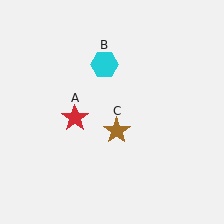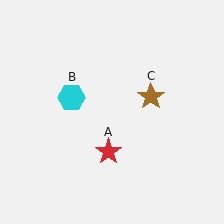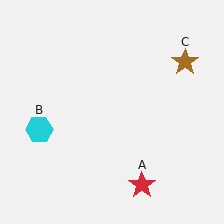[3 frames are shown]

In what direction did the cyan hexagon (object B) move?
The cyan hexagon (object B) moved down and to the left.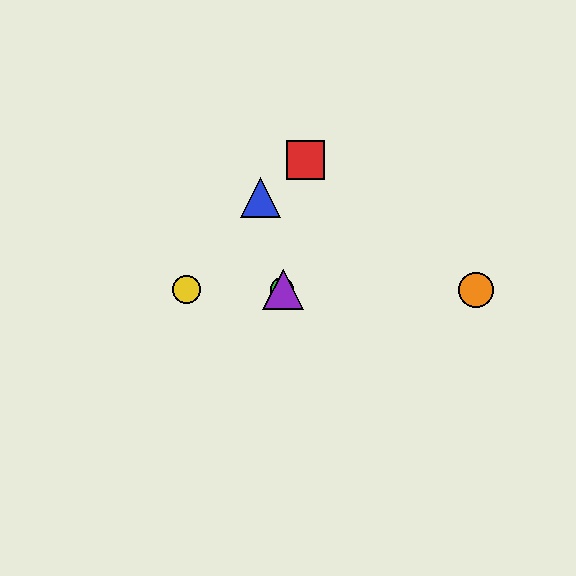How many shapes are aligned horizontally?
4 shapes (the green circle, the yellow circle, the purple triangle, the orange circle) are aligned horizontally.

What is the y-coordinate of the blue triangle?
The blue triangle is at y≈197.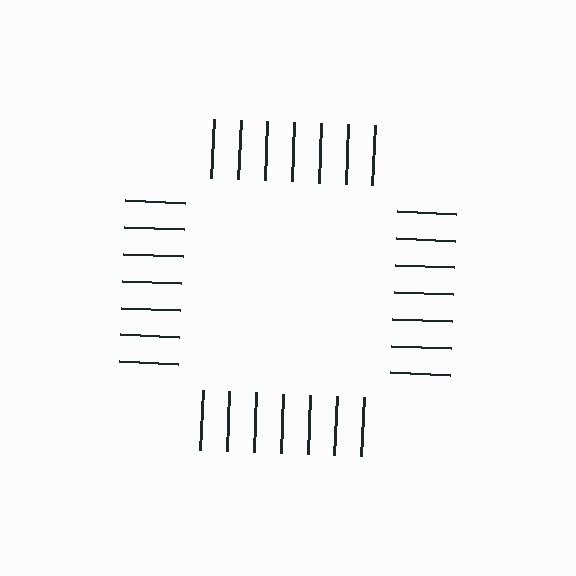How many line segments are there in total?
28 — 7 along each of the 4 edges.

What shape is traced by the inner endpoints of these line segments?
An illusory square — the line segments terminate on its edges but no continuous stroke is drawn.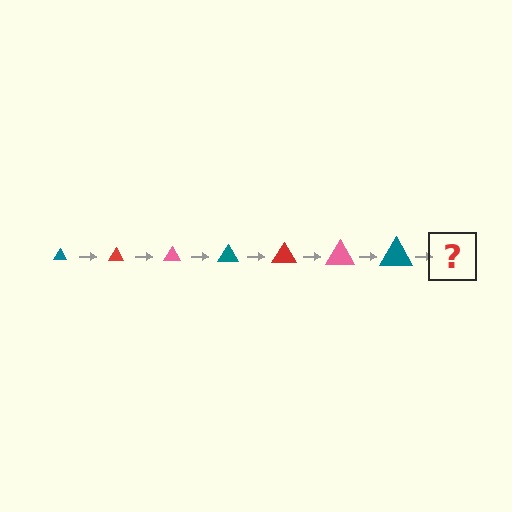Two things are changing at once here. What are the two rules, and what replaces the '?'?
The two rules are that the triangle grows larger each step and the color cycles through teal, red, and pink. The '?' should be a red triangle, larger than the previous one.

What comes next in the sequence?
The next element should be a red triangle, larger than the previous one.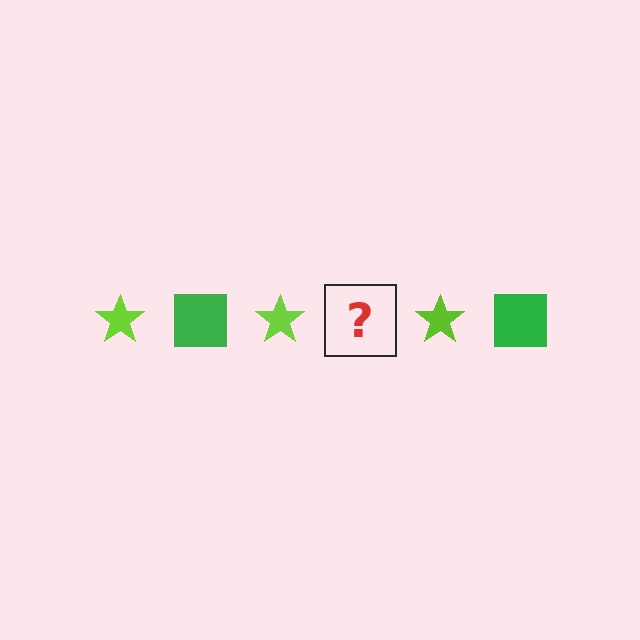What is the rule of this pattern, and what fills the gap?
The rule is that the pattern alternates between lime star and green square. The gap should be filled with a green square.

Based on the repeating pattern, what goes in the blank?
The blank should be a green square.